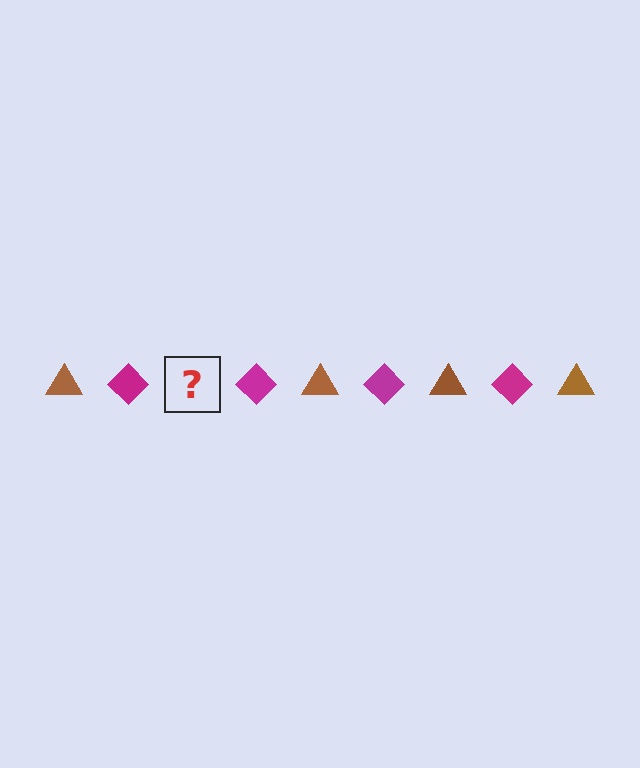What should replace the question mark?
The question mark should be replaced with a brown triangle.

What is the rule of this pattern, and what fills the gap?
The rule is that the pattern alternates between brown triangle and magenta diamond. The gap should be filled with a brown triangle.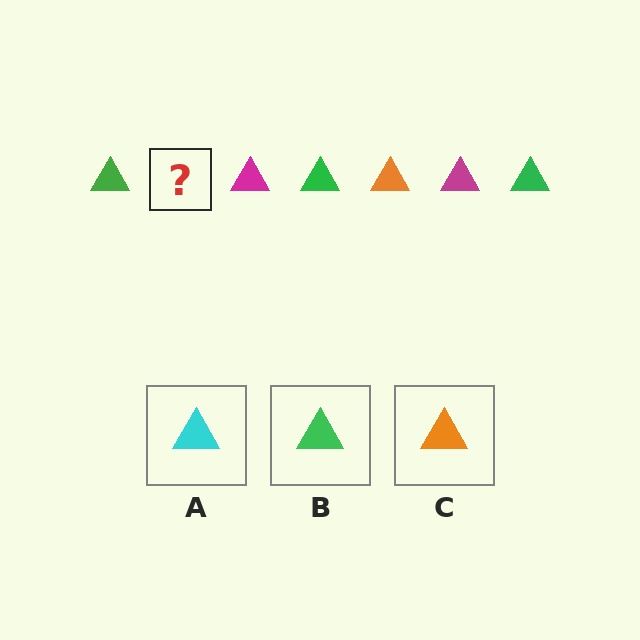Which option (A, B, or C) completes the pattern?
C.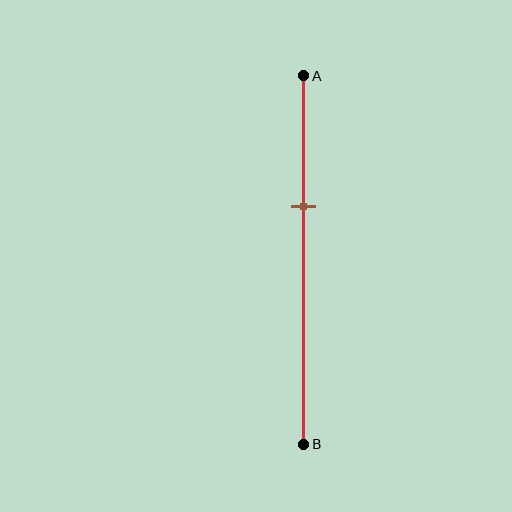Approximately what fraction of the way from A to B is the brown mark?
The brown mark is approximately 35% of the way from A to B.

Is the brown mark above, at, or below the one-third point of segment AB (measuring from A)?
The brown mark is approximately at the one-third point of segment AB.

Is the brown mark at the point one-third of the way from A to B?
Yes, the mark is approximately at the one-third point.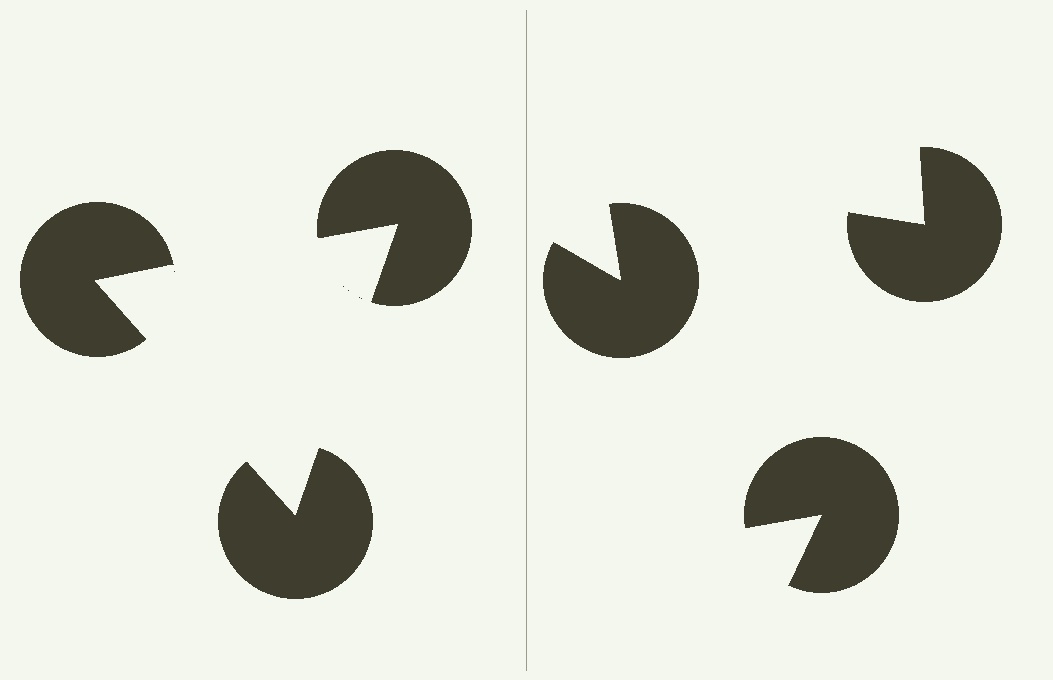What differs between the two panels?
The pac-man discs are positioned identically on both sides; only the wedge orientations differ. On the left they align to a triangle; on the right they are misaligned.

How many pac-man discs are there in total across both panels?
6 — 3 on each side.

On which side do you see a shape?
An illusory triangle appears on the left side. On the right side the wedge cuts are rotated, so no coherent shape forms.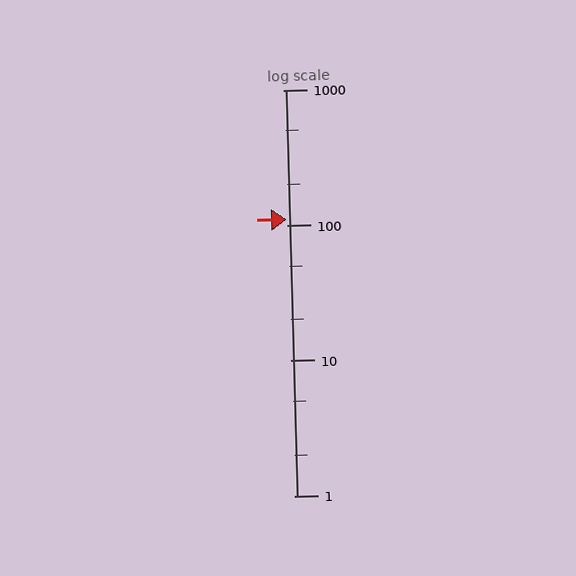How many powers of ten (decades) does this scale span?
The scale spans 3 decades, from 1 to 1000.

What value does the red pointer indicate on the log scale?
The pointer indicates approximately 110.